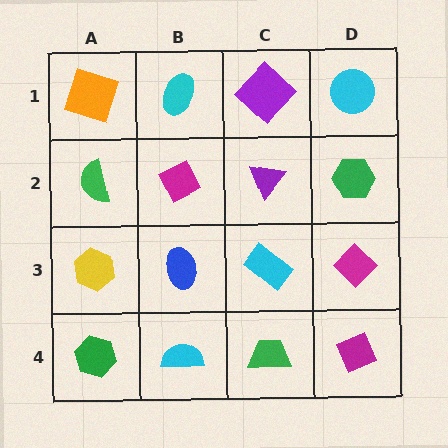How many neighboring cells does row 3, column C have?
4.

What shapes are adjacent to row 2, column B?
A cyan ellipse (row 1, column B), a blue ellipse (row 3, column B), a green semicircle (row 2, column A), a purple triangle (row 2, column C).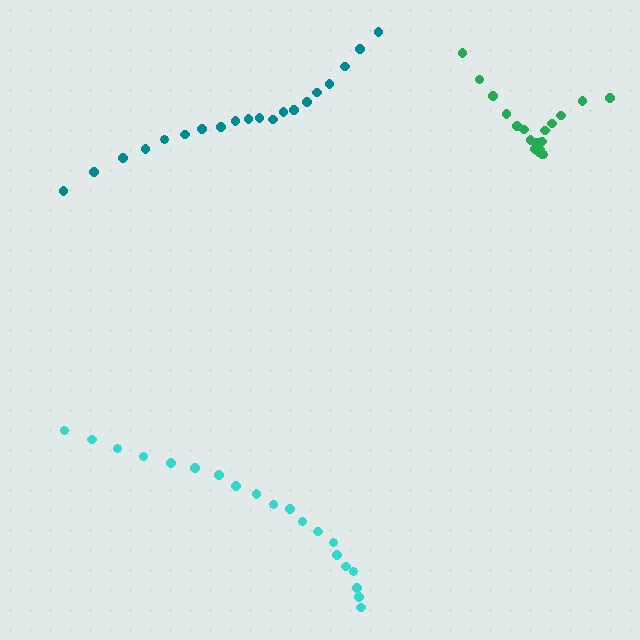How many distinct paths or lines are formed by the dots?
There are 3 distinct paths.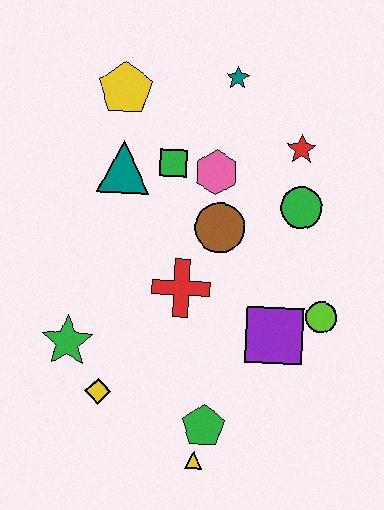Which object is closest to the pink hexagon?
The green square is closest to the pink hexagon.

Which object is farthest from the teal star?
The yellow triangle is farthest from the teal star.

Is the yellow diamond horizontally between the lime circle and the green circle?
No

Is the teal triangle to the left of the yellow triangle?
Yes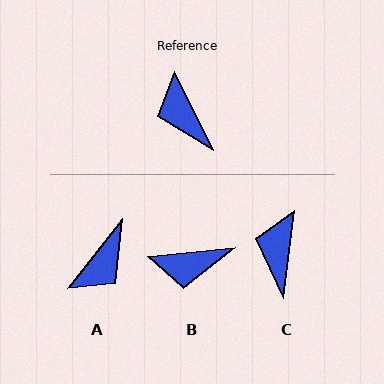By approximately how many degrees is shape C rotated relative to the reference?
Approximately 33 degrees clockwise.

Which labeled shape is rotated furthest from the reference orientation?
A, about 116 degrees away.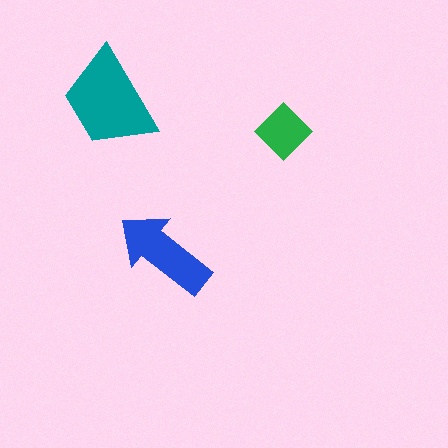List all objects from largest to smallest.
The teal trapezoid, the blue arrow, the green diamond.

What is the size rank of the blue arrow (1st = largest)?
2nd.